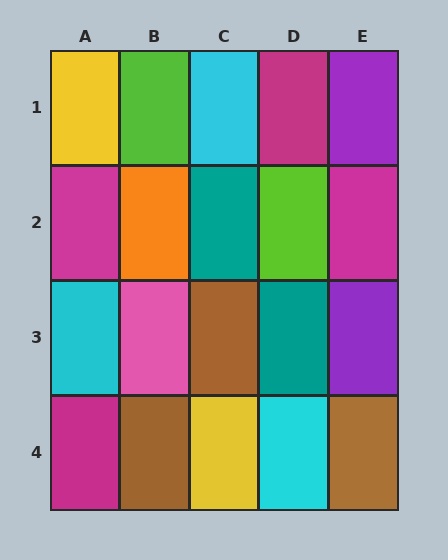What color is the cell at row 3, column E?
Purple.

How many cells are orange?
1 cell is orange.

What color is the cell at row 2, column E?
Magenta.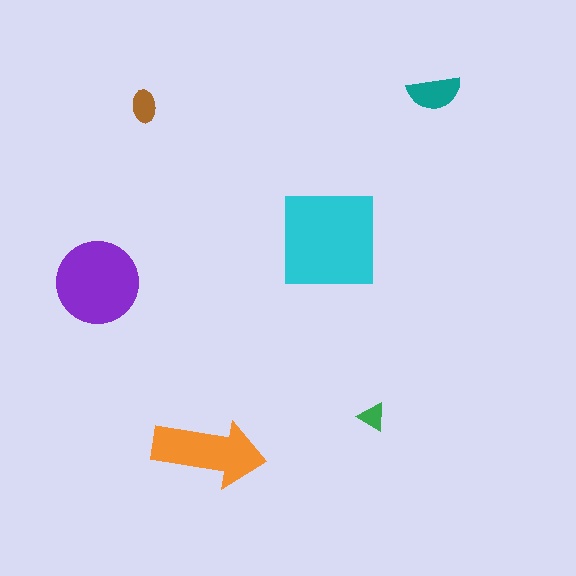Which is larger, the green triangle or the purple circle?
The purple circle.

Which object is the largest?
The cyan square.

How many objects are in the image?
There are 6 objects in the image.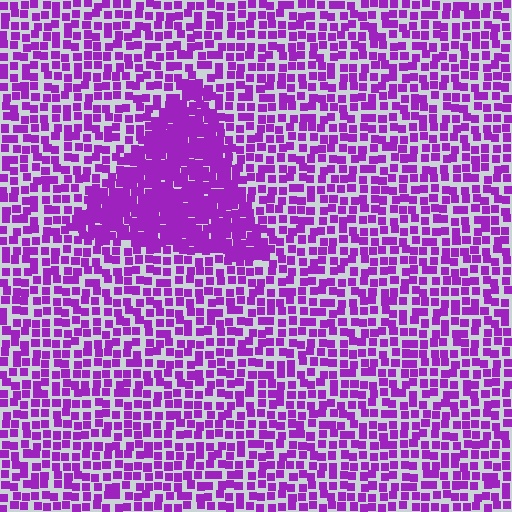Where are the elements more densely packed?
The elements are more densely packed inside the triangle boundary.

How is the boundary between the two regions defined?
The boundary is defined by a change in element density (approximately 2.0x ratio). All elements are the same color, size, and shape.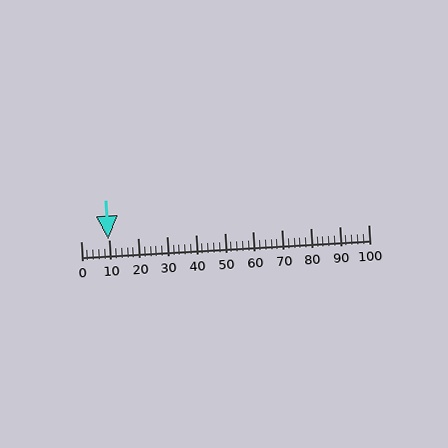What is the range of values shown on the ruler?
The ruler shows values from 0 to 100.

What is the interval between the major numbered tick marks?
The major tick marks are spaced 10 units apart.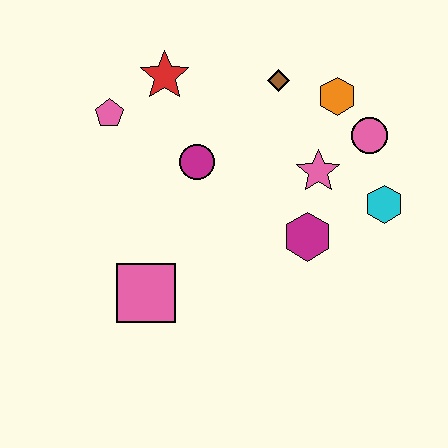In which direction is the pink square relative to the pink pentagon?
The pink square is below the pink pentagon.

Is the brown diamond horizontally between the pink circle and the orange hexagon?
No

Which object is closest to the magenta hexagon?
The pink star is closest to the magenta hexagon.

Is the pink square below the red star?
Yes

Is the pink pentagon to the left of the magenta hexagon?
Yes